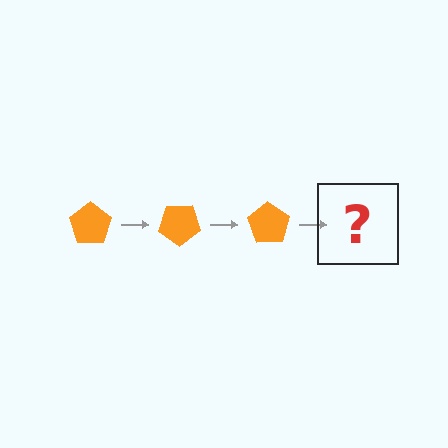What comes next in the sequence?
The next element should be an orange pentagon rotated 105 degrees.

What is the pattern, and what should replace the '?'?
The pattern is that the pentagon rotates 35 degrees each step. The '?' should be an orange pentagon rotated 105 degrees.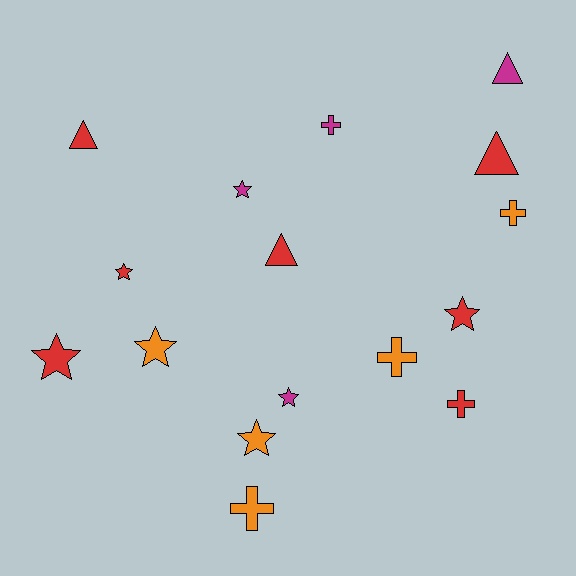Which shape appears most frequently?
Star, with 7 objects.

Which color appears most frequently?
Red, with 7 objects.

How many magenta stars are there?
There are 2 magenta stars.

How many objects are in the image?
There are 16 objects.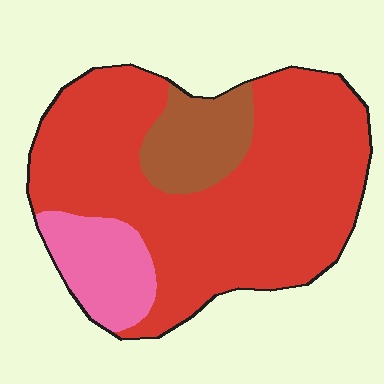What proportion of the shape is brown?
Brown takes up about one eighth (1/8) of the shape.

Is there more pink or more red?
Red.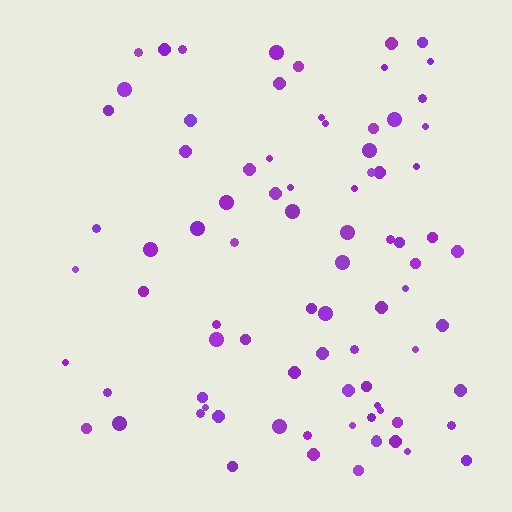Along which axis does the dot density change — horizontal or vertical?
Horizontal.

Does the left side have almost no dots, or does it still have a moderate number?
Still a moderate number, just noticeably fewer than the right.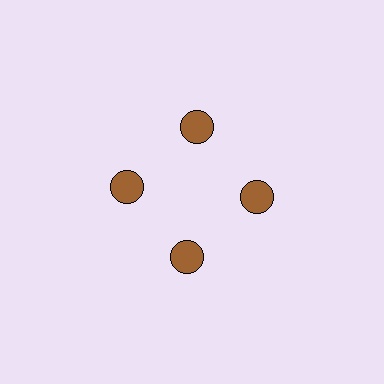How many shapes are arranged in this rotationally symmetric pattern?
There are 4 shapes, arranged in 4 groups of 1.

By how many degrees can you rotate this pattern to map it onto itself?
The pattern maps onto itself every 90 degrees of rotation.